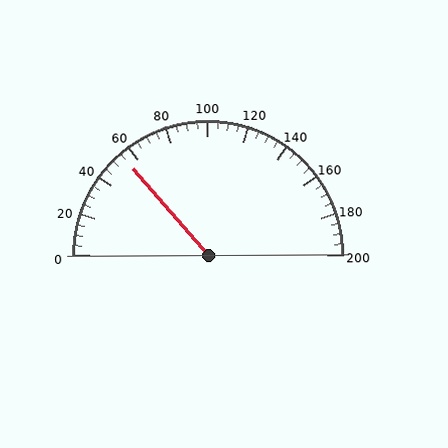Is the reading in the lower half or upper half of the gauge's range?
The reading is in the lower half of the range (0 to 200).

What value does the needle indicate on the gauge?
The needle indicates approximately 55.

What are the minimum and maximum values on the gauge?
The gauge ranges from 0 to 200.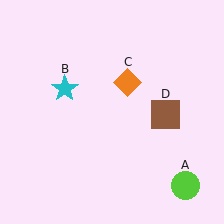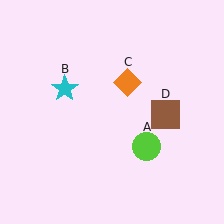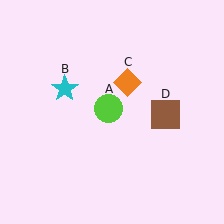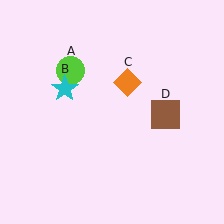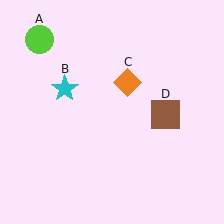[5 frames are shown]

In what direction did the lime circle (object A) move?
The lime circle (object A) moved up and to the left.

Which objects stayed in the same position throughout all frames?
Cyan star (object B) and orange diamond (object C) and brown square (object D) remained stationary.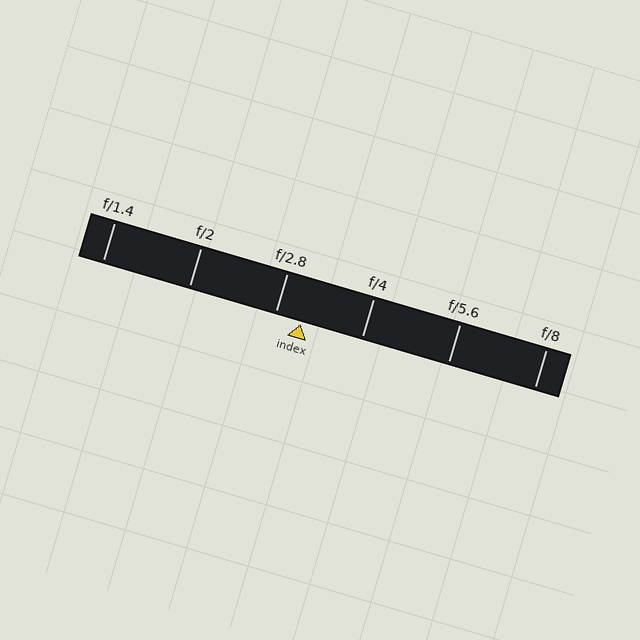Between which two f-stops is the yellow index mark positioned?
The index mark is between f/2.8 and f/4.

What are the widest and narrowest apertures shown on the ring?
The widest aperture shown is f/1.4 and the narrowest is f/8.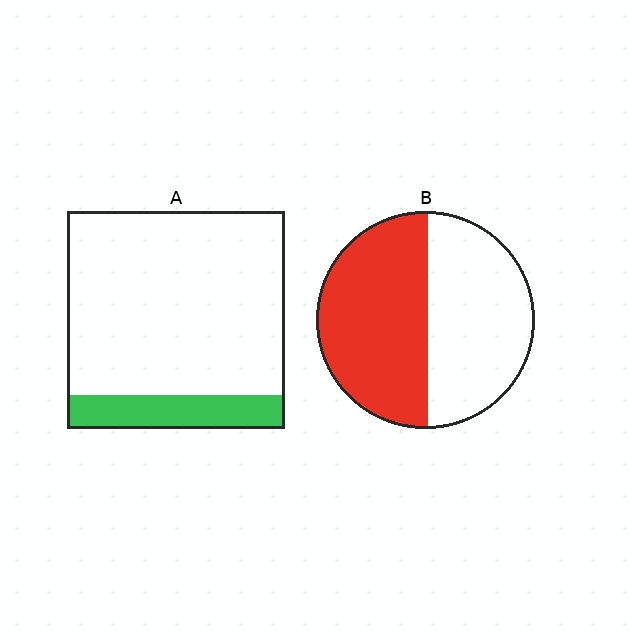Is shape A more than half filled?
No.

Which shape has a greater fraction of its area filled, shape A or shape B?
Shape B.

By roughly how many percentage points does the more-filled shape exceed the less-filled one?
By roughly 35 percentage points (B over A).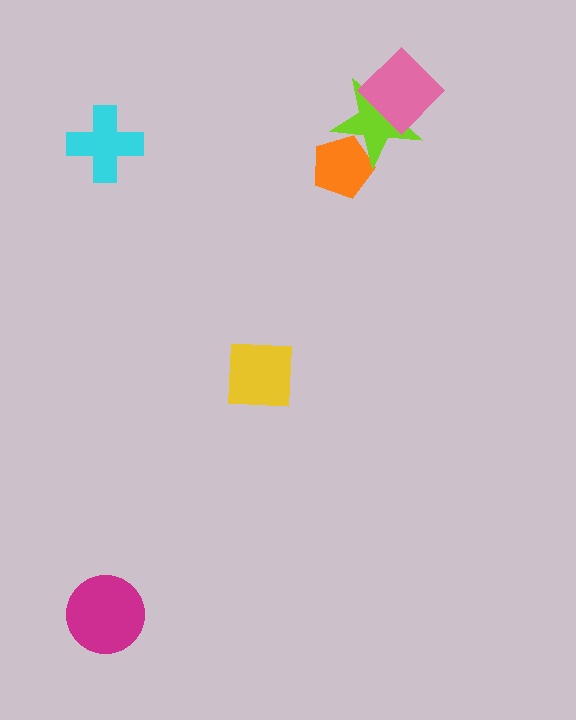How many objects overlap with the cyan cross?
0 objects overlap with the cyan cross.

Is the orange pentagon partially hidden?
Yes, it is partially covered by another shape.